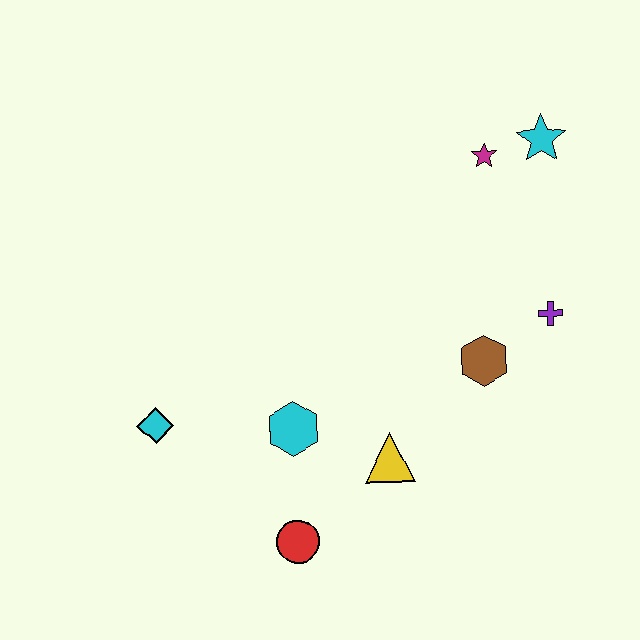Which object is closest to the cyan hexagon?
The yellow triangle is closest to the cyan hexagon.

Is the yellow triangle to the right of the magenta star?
No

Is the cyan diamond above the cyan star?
No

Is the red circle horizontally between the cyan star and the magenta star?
No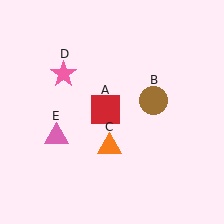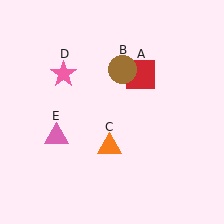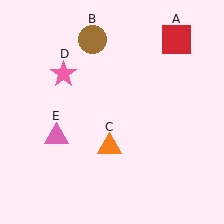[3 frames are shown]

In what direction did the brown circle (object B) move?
The brown circle (object B) moved up and to the left.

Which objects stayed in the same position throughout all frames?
Orange triangle (object C) and pink star (object D) and pink triangle (object E) remained stationary.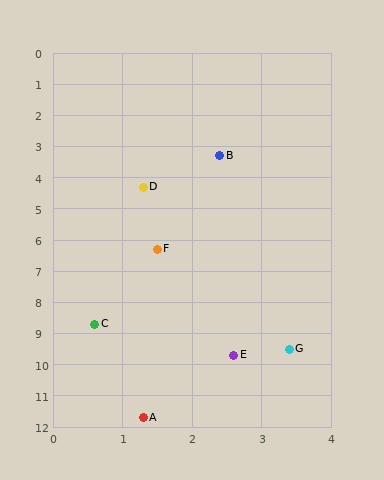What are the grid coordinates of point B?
Point B is at approximately (2.4, 3.3).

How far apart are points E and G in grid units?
Points E and G are about 0.8 grid units apart.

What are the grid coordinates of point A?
Point A is at approximately (1.3, 11.7).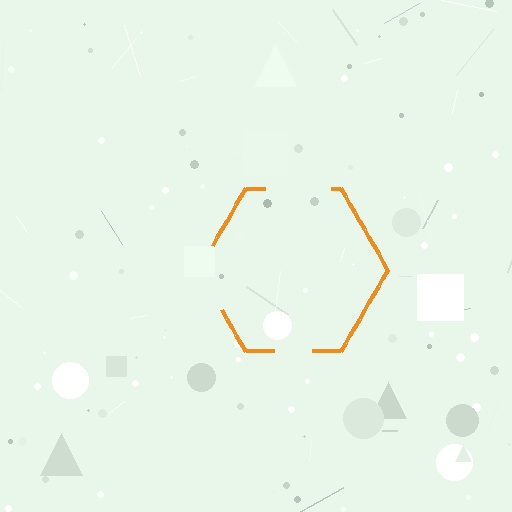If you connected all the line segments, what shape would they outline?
They would outline a hexagon.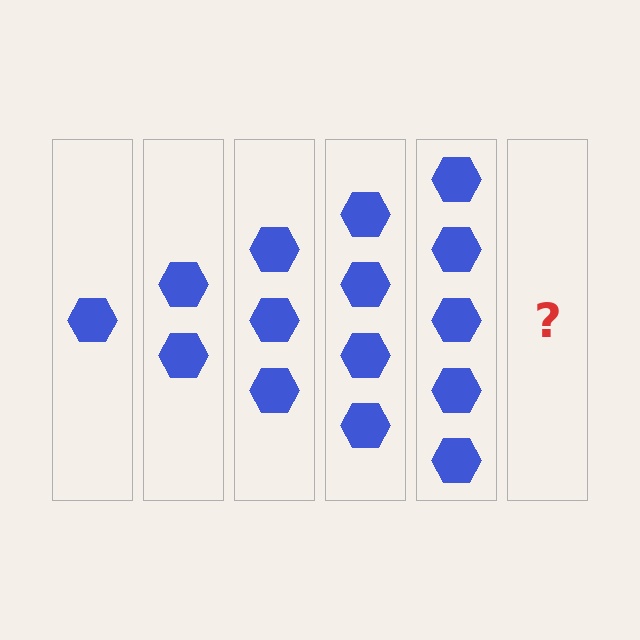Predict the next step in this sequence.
The next step is 6 hexagons.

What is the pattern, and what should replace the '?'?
The pattern is that each step adds one more hexagon. The '?' should be 6 hexagons.